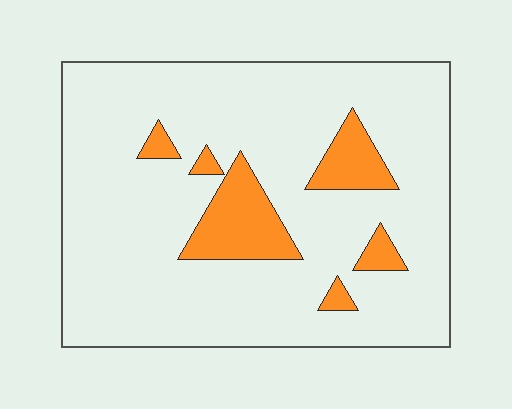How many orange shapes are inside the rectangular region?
6.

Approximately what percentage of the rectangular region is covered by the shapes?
Approximately 15%.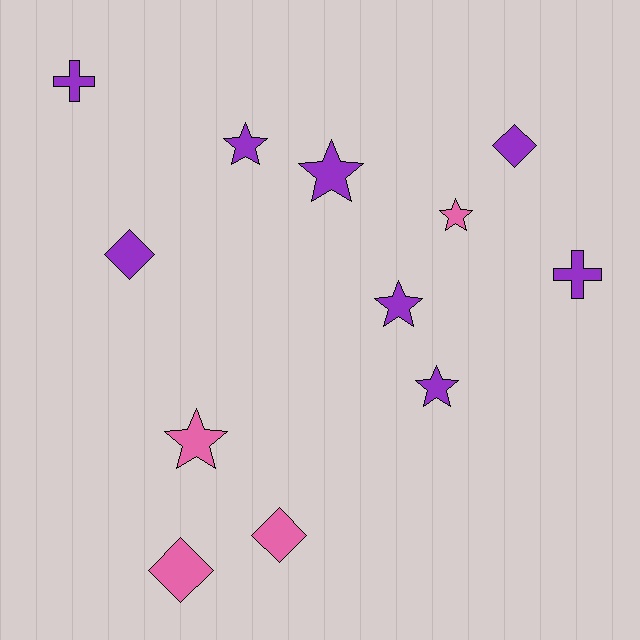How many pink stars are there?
There are 2 pink stars.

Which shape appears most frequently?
Star, with 6 objects.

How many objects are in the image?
There are 12 objects.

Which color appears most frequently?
Purple, with 8 objects.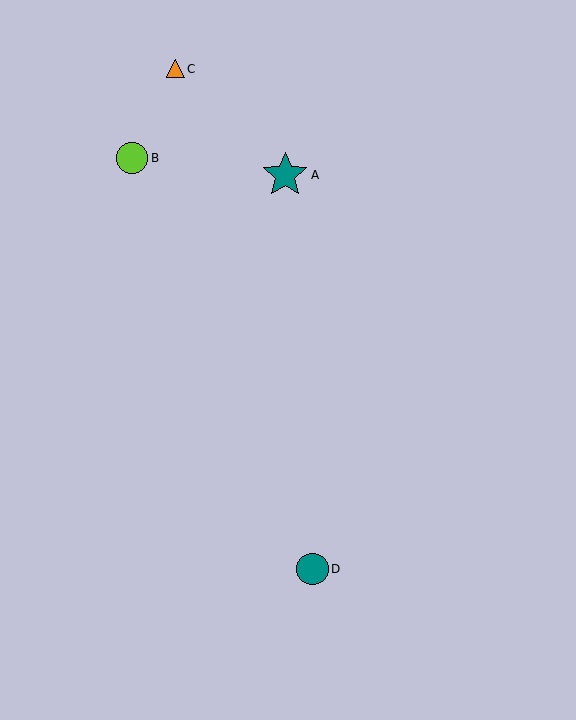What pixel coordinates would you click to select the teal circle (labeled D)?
Click at (313, 569) to select the teal circle D.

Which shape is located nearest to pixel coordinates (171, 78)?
The orange triangle (labeled C) at (176, 69) is nearest to that location.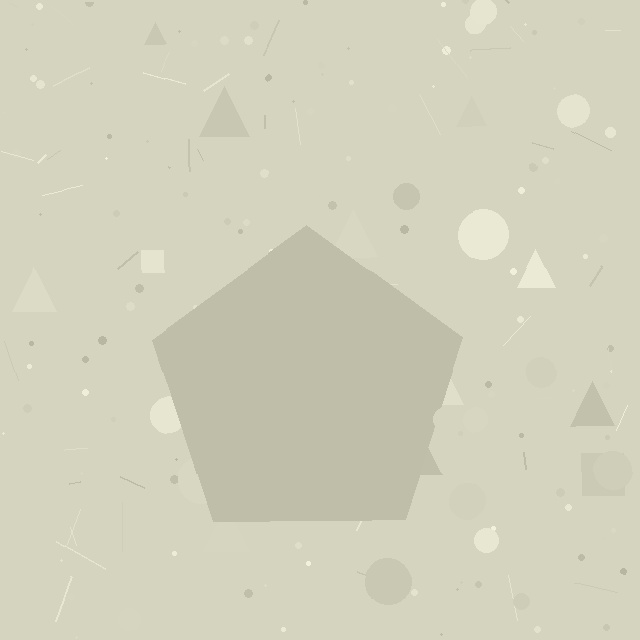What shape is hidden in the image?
A pentagon is hidden in the image.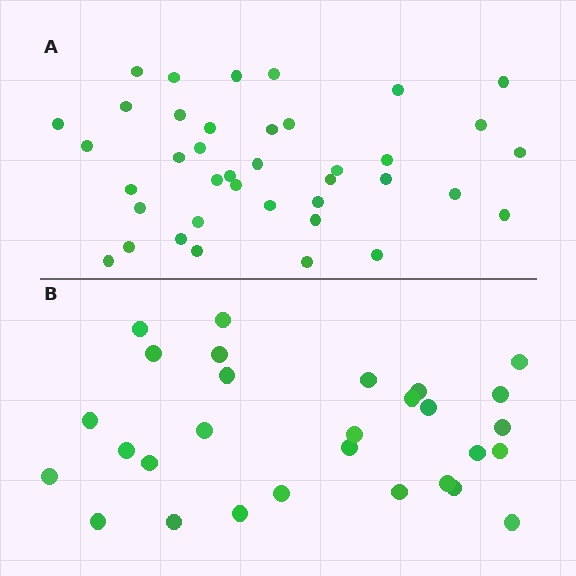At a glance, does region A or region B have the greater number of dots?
Region A (the top region) has more dots.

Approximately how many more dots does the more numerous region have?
Region A has roughly 10 or so more dots than region B.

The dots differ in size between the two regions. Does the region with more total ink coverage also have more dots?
No. Region B has more total ink coverage because its dots are larger, but region A actually contains more individual dots. Total area can be misleading — the number of items is what matters here.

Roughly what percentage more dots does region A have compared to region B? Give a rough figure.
About 35% more.